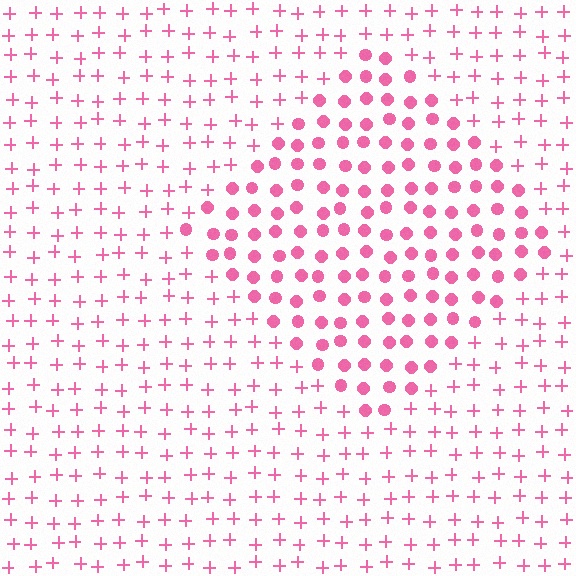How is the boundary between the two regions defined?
The boundary is defined by a change in element shape: circles inside vs. plus signs outside. All elements share the same color and spacing.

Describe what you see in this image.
The image is filled with small pink elements arranged in a uniform grid. A diamond-shaped region contains circles, while the surrounding area contains plus signs. The boundary is defined purely by the change in element shape.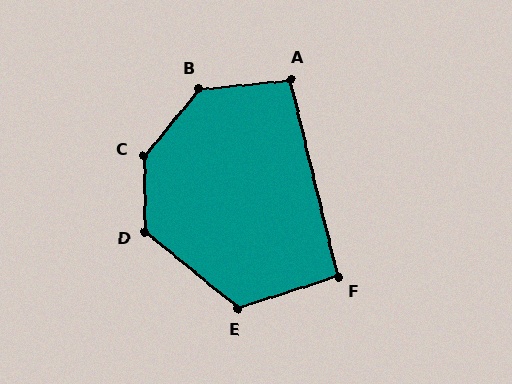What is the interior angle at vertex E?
Approximately 123 degrees (obtuse).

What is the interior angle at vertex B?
Approximately 135 degrees (obtuse).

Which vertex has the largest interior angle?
C, at approximately 140 degrees.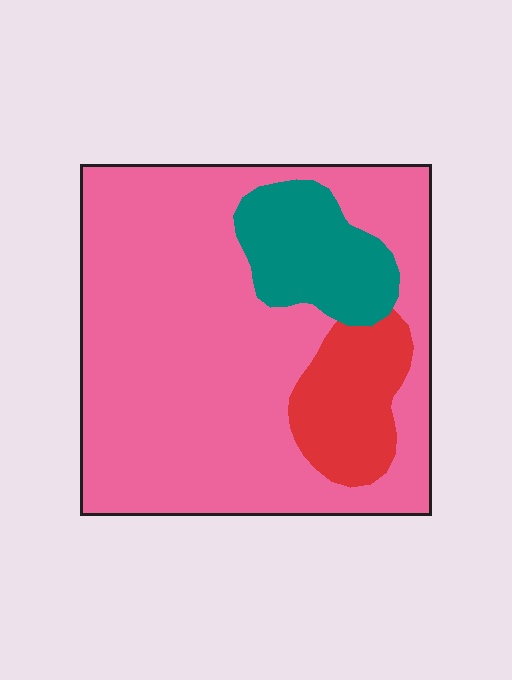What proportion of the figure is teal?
Teal takes up about one eighth (1/8) of the figure.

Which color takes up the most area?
Pink, at roughly 75%.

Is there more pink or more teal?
Pink.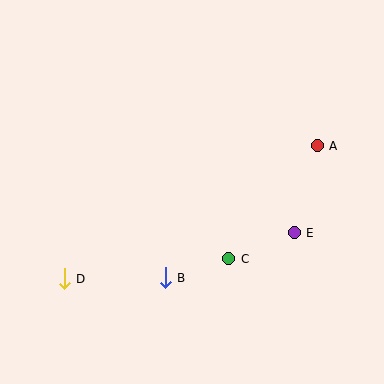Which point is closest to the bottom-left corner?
Point D is closest to the bottom-left corner.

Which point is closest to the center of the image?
Point C at (229, 259) is closest to the center.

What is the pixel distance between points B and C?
The distance between B and C is 66 pixels.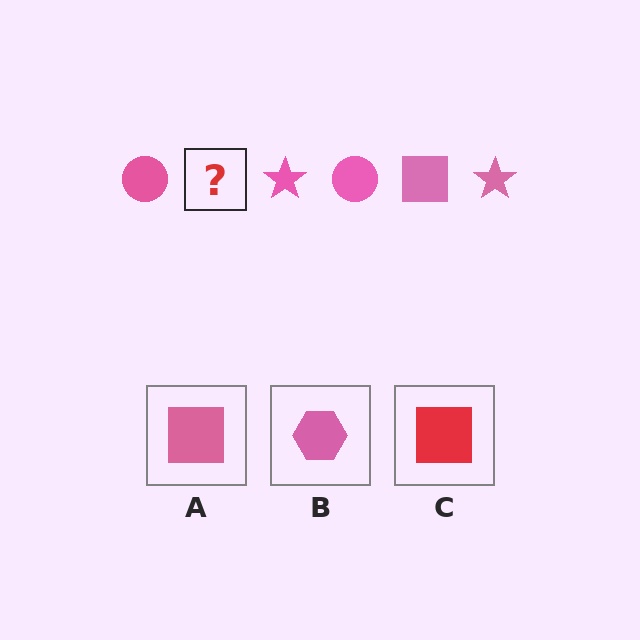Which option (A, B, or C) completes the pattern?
A.